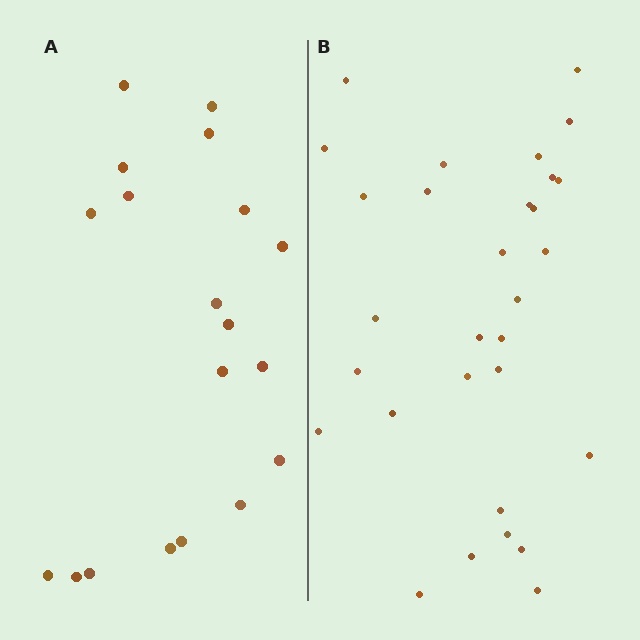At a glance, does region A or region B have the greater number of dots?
Region B (the right region) has more dots.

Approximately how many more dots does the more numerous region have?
Region B has roughly 12 or so more dots than region A.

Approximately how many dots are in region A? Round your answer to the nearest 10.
About 20 dots. (The exact count is 19, which rounds to 20.)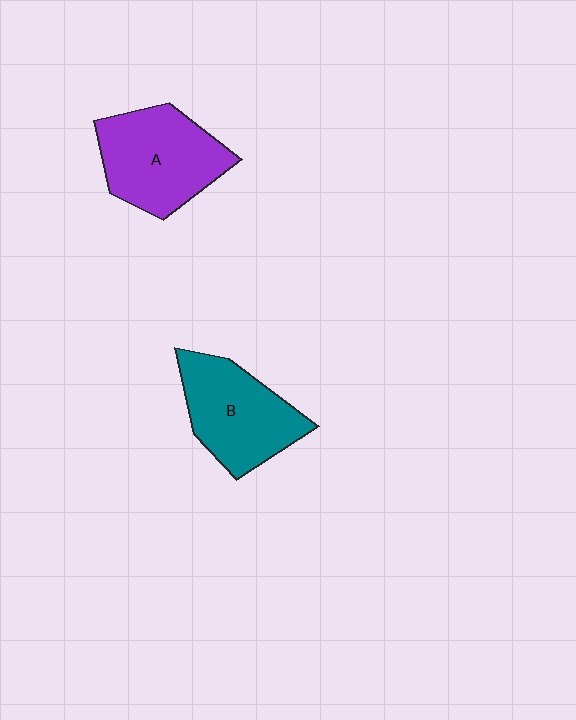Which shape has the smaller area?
Shape B (teal).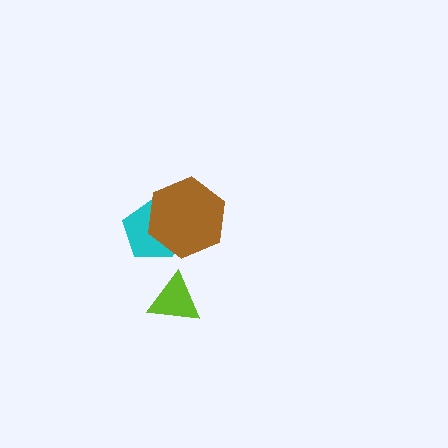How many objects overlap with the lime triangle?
0 objects overlap with the lime triangle.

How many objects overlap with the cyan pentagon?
1 object overlaps with the cyan pentagon.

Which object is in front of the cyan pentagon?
The brown hexagon is in front of the cyan pentagon.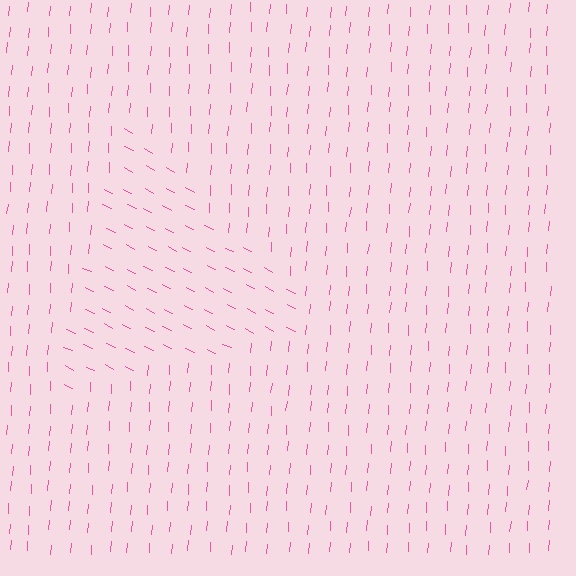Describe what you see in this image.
The image is filled with small pink line segments. A triangle region in the image has lines oriented differently from the surrounding lines, creating a visible texture boundary.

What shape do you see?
I see a triangle.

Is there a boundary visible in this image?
Yes, there is a texture boundary formed by a change in line orientation.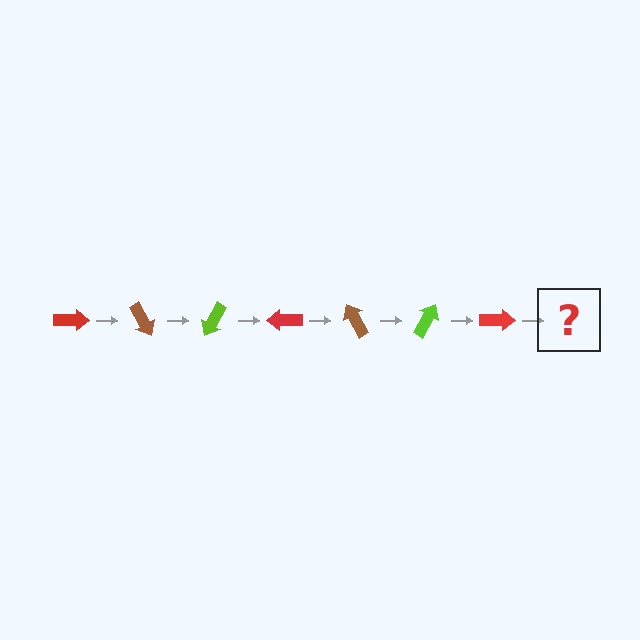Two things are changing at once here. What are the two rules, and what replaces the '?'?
The two rules are that it rotates 60 degrees each step and the color cycles through red, brown, and lime. The '?' should be a brown arrow, rotated 420 degrees from the start.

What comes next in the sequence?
The next element should be a brown arrow, rotated 420 degrees from the start.